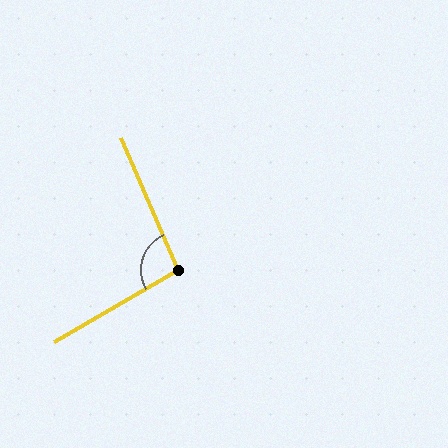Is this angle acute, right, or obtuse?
It is obtuse.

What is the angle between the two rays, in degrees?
Approximately 97 degrees.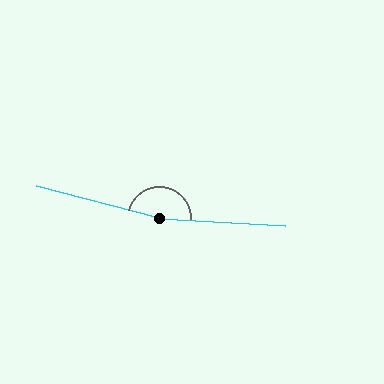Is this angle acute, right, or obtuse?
It is obtuse.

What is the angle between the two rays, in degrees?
Approximately 169 degrees.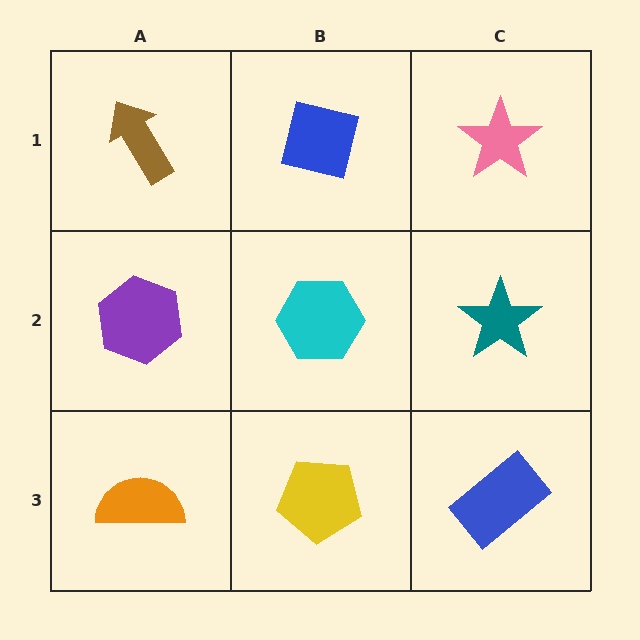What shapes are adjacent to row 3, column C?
A teal star (row 2, column C), a yellow pentagon (row 3, column B).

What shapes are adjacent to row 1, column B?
A cyan hexagon (row 2, column B), a brown arrow (row 1, column A), a pink star (row 1, column C).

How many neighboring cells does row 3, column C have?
2.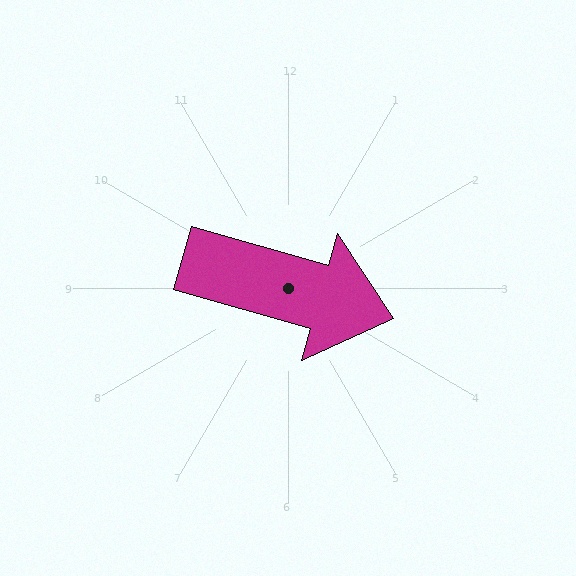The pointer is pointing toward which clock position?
Roughly 4 o'clock.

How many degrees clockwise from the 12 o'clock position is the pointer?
Approximately 106 degrees.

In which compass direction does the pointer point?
East.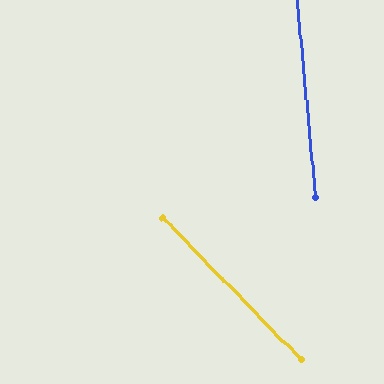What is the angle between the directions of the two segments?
Approximately 39 degrees.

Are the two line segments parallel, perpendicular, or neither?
Neither parallel nor perpendicular — they differ by about 39°.